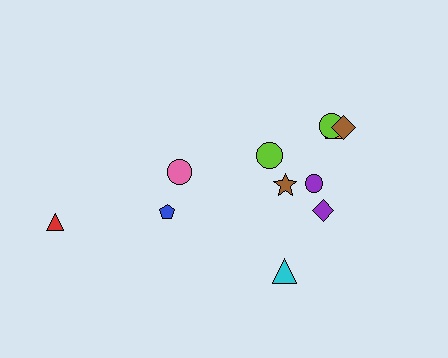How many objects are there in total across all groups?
There are 11 objects.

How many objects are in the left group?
There are 3 objects.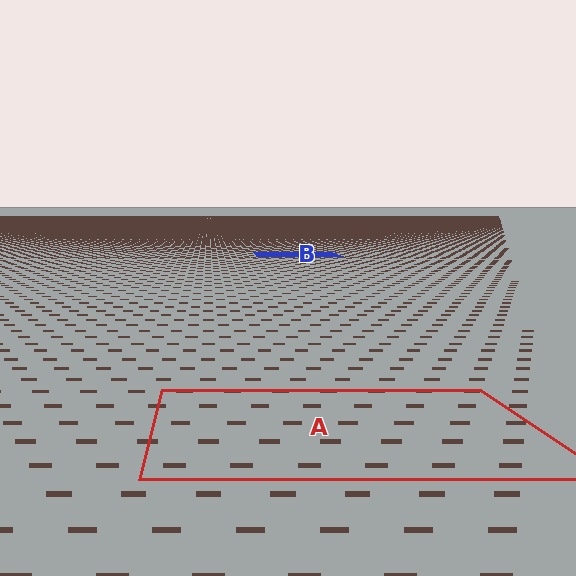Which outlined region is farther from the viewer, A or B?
Region B is farther from the viewer — the texture elements inside it appear smaller and more densely packed.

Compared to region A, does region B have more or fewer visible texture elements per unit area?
Region B has more texture elements per unit area — they are packed more densely because it is farther away.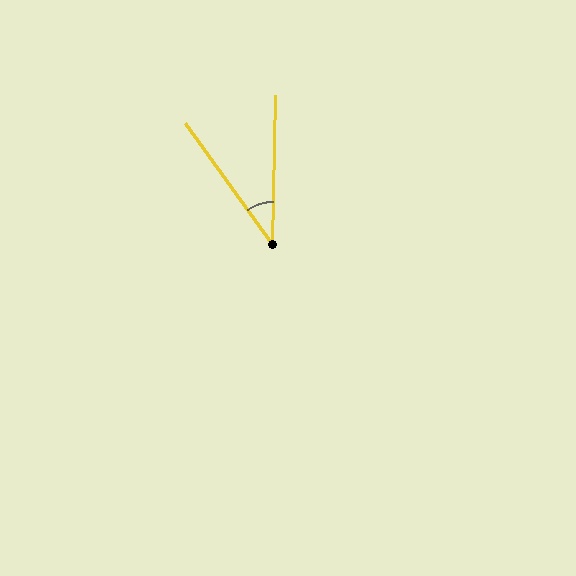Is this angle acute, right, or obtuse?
It is acute.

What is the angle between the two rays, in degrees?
Approximately 37 degrees.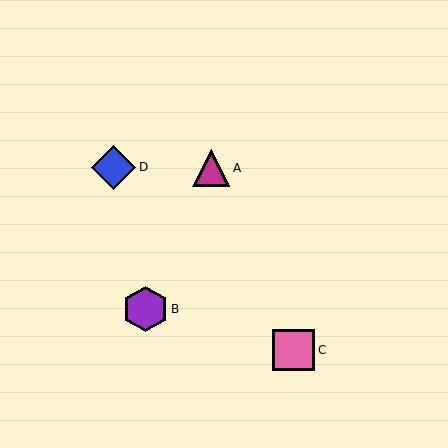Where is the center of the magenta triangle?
The center of the magenta triangle is at (211, 168).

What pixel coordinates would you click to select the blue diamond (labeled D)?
Click at (114, 167) to select the blue diamond D.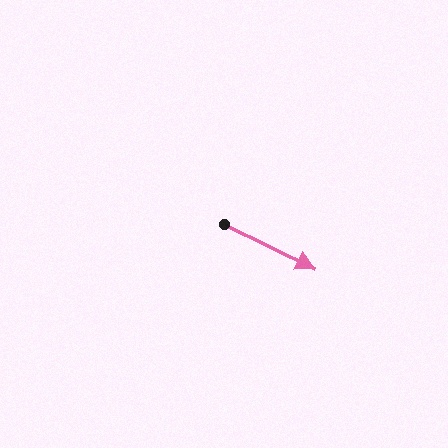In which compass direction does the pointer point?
Southeast.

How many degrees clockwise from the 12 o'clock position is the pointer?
Approximately 116 degrees.